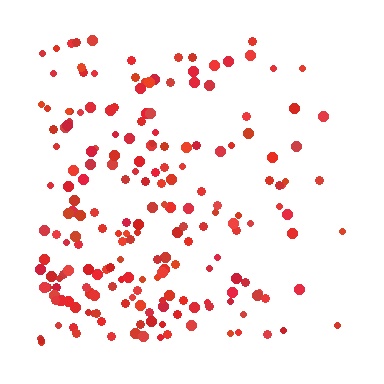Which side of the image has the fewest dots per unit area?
The right.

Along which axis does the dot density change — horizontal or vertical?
Horizontal.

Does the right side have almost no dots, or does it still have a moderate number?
Still a moderate number, just noticeably fewer than the left.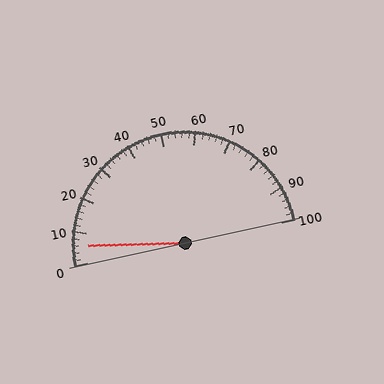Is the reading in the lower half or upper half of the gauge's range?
The reading is in the lower half of the range (0 to 100).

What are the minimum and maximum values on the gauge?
The gauge ranges from 0 to 100.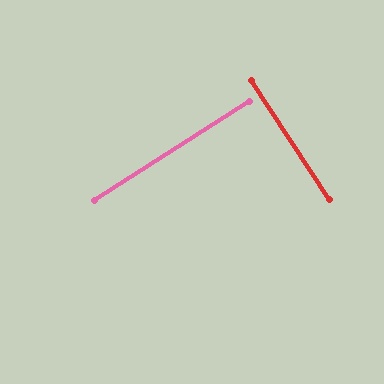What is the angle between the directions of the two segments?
Approximately 89 degrees.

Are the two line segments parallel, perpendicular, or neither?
Perpendicular — they meet at approximately 89°.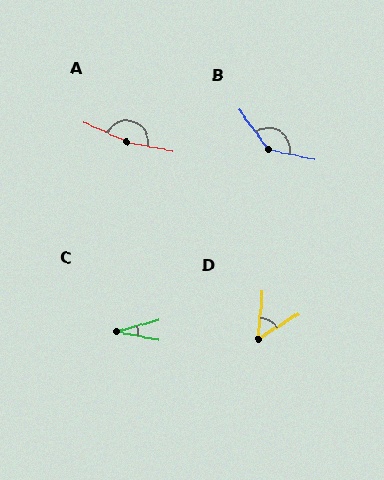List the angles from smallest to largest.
C (27°), D (54°), B (137°), A (167°).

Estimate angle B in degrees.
Approximately 137 degrees.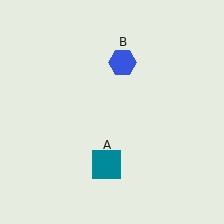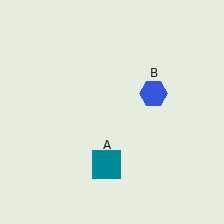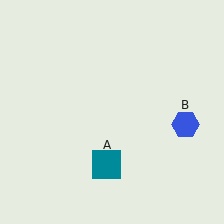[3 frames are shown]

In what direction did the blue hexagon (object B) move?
The blue hexagon (object B) moved down and to the right.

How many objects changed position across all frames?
1 object changed position: blue hexagon (object B).